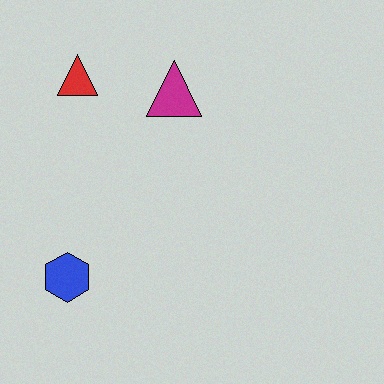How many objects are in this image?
There are 3 objects.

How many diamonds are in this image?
There are no diamonds.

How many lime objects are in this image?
There are no lime objects.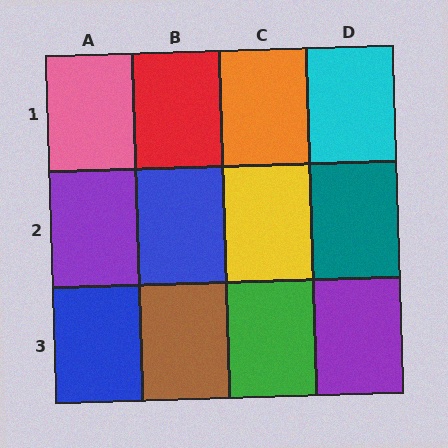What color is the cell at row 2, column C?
Yellow.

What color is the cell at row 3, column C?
Green.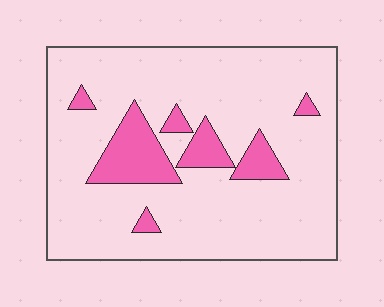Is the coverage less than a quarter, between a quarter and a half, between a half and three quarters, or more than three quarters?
Less than a quarter.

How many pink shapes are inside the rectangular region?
7.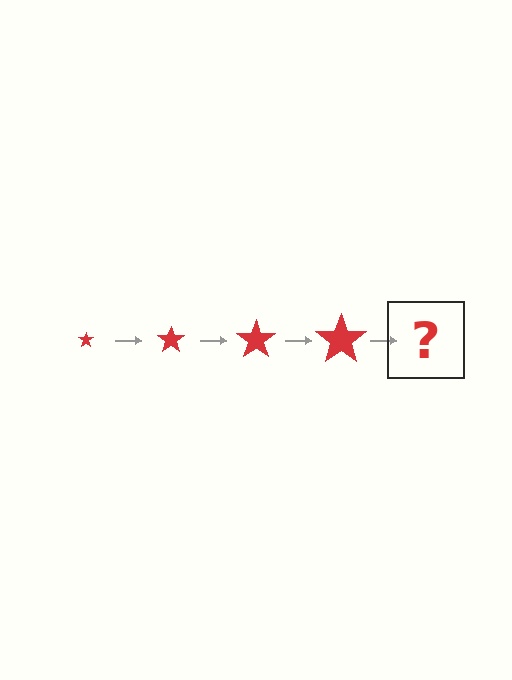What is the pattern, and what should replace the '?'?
The pattern is that the star gets progressively larger each step. The '?' should be a red star, larger than the previous one.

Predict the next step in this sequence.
The next step is a red star, larger than the previous one.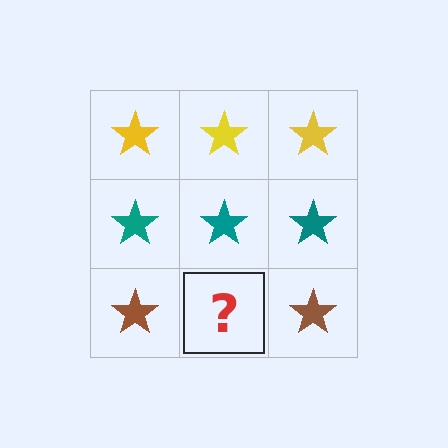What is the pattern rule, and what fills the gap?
The rule is that each row has a consistent color. The gap should be filled with a brown star.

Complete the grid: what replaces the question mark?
The question mark should be replaced with a brown star.